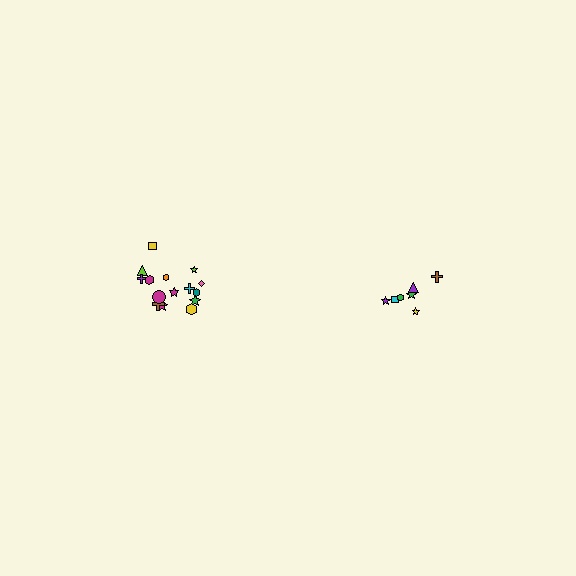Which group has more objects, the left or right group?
The left group.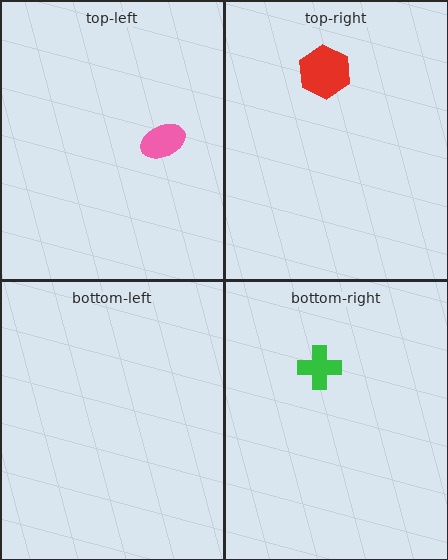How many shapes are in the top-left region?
1.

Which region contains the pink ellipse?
The top-left region.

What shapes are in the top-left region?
The pink ellipse.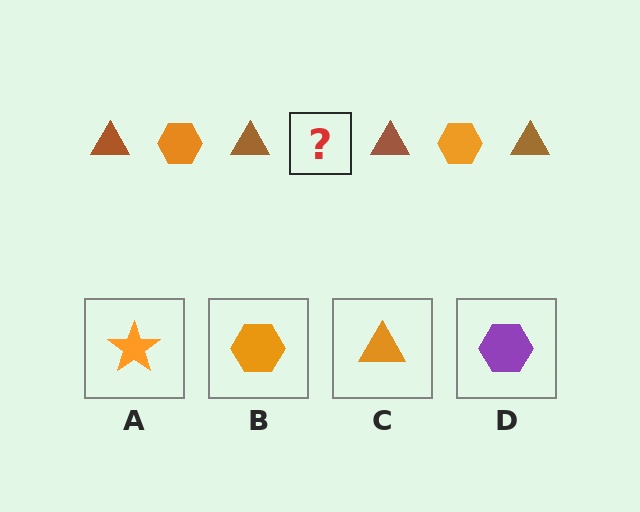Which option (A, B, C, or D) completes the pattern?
B.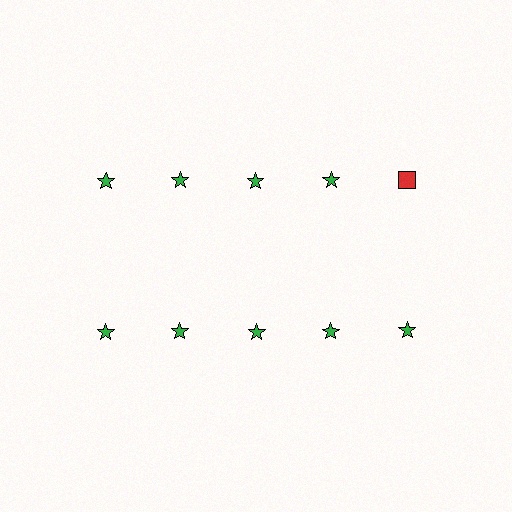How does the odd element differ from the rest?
It differs in both color (red instead of green) and shape (square instead of star).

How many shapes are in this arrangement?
There are 10 shapes arranged in a grid pattern.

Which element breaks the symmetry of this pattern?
The red square in the top row, rightmost column breaks the symmetry. All other shapes are green stars.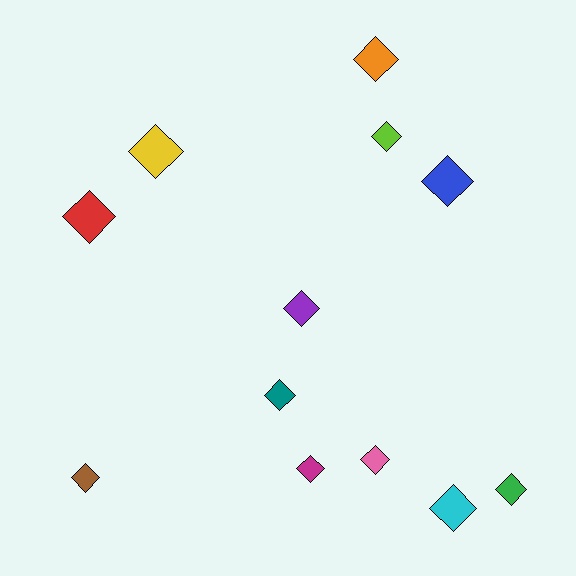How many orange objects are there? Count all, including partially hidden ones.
There is 1 orange object.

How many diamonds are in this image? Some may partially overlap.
There are 12 diamonds.